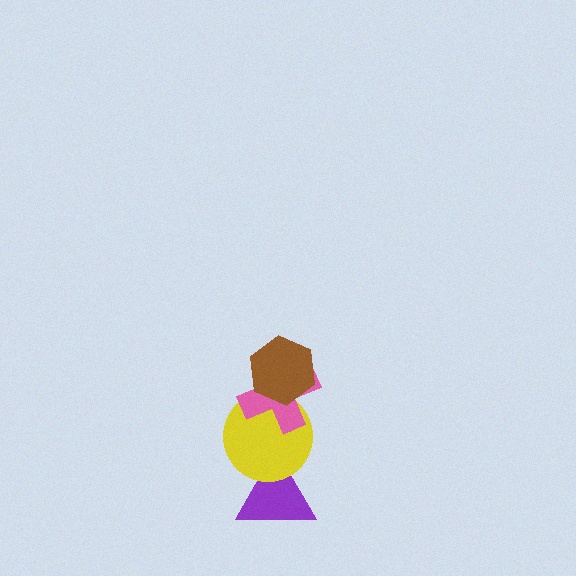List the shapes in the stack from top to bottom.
From top to bottom: the brown hexagon, the pink cross, the yellow circle, the purple triangle.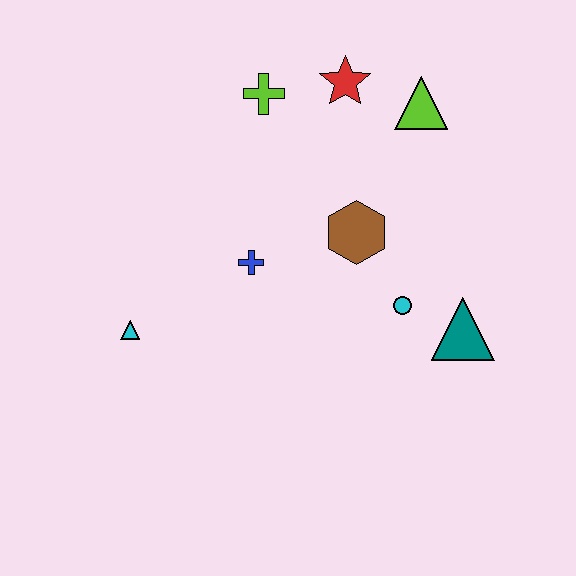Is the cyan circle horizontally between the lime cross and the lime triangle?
Yes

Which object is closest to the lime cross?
The red star is closest to the lime cross.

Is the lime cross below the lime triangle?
No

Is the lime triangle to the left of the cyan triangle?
No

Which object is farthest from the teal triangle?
The cyan triangle is farthest from the teal triangle.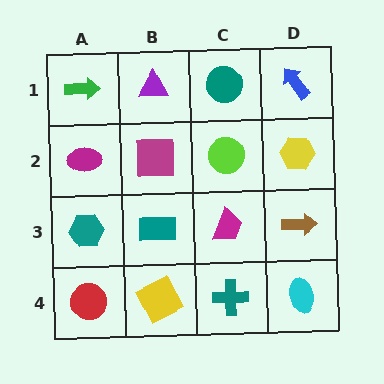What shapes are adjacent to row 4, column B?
A teal rectangle (row 3, column B), a red circle (row 4, column A), a teal cross (row 4, column C).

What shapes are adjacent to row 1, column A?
A magenta ellipse (row 2, column A), a purple triangle (row 1, column B).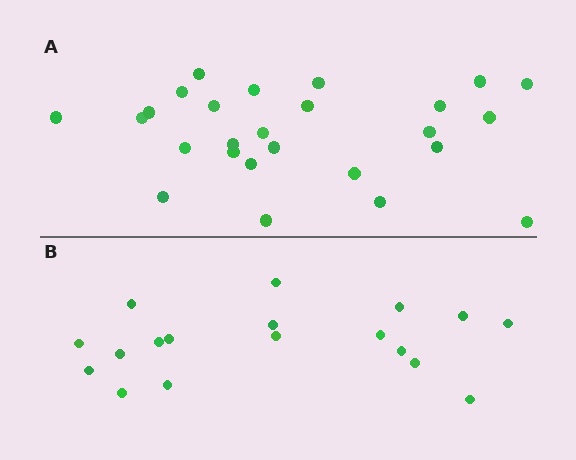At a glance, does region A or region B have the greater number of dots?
Region A (the top region) has more dots.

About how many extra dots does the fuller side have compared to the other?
Region A has roughly 8 or so more dots than region B.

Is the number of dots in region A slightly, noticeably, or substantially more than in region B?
Region A has noticeably more, but not dramatically so. The ratio is roughly 1.4 to 1.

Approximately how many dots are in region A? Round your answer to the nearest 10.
About 30 dots. (The exact count is 26, which rounds to 30.)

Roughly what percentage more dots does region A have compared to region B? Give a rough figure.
About 45% more.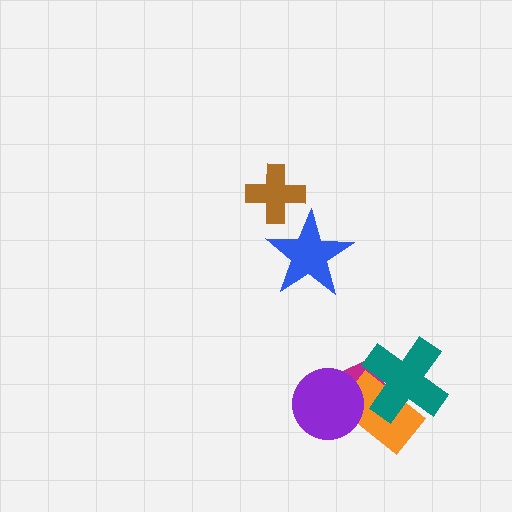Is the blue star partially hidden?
No, no other shape covers it.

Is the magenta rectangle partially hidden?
Yes, it is partially covered by another shape.